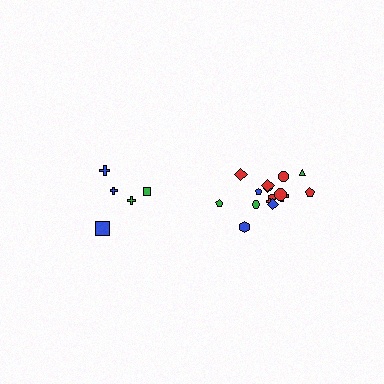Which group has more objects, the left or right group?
The right group.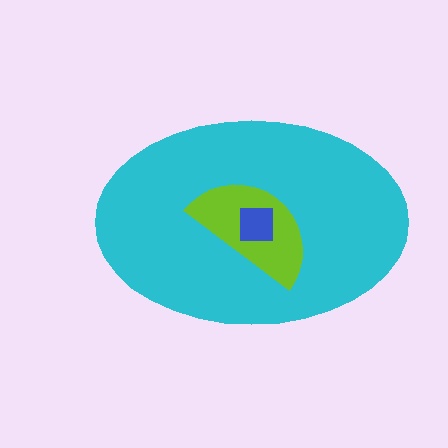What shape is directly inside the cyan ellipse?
The lime semicircle.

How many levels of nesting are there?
3.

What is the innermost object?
The blue square.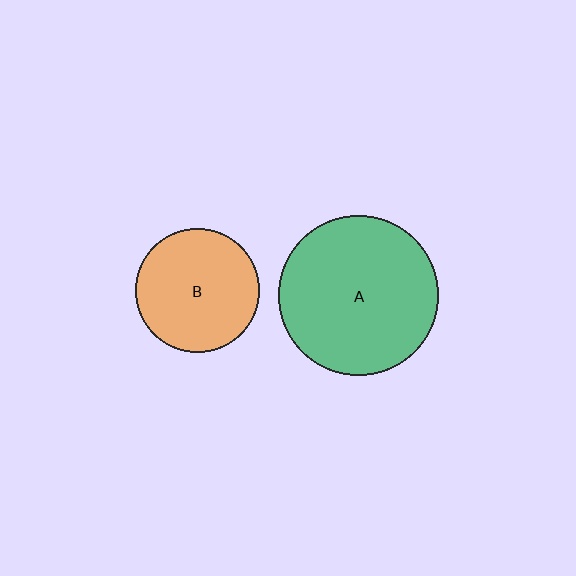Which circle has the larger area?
Circle A (green).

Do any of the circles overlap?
No, none of the circles overlap.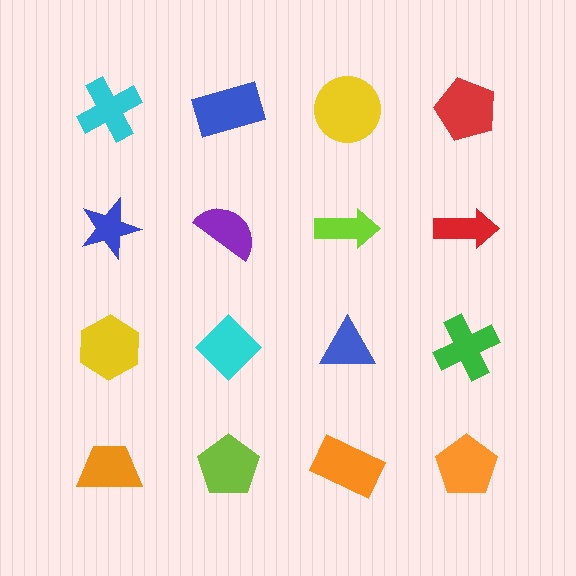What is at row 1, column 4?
A red pentagon.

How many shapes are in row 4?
4 shapes.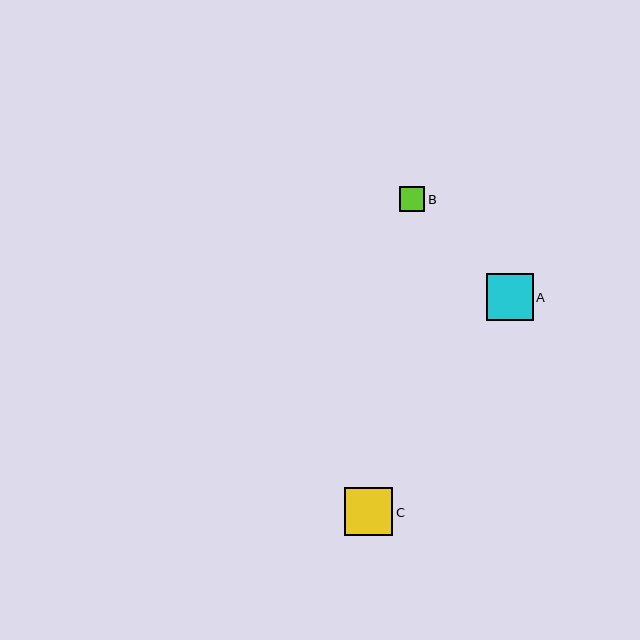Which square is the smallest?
Square B is the smallest with a size of approximately 25 pixels.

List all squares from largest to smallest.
From largest to smallest: C, A, B.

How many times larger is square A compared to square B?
Square A is approximately 1.9 times the size of square B.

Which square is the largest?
Square C is the largest with a size of approximately 48 pixels.